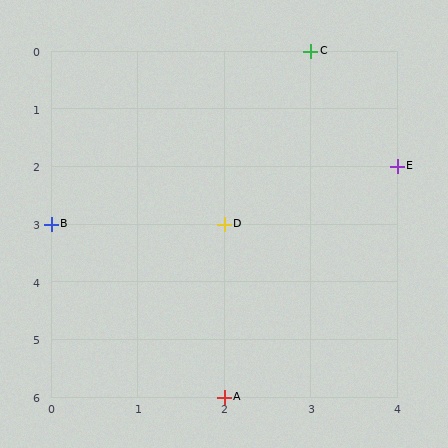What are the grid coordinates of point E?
Point E is at grid coordinates (4, 2).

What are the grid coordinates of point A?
Point A is at grid coordinates (2, 6).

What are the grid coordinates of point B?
Point B is at grid coordinates (0, 3).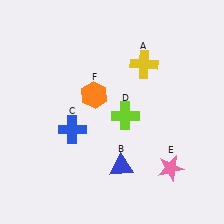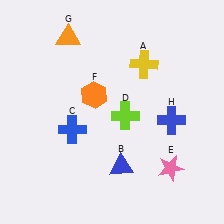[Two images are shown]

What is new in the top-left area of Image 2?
An orange triangle (G) was added in the top-left area of Image 2.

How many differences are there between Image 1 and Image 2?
There are 2 differences between the two images.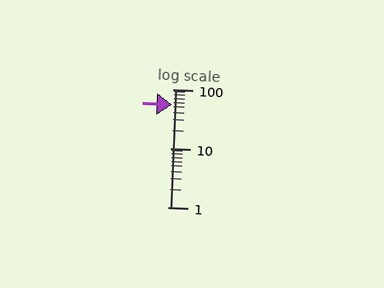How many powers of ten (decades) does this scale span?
The scale spans 2 decades, from 1 to 100.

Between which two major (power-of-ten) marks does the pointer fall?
The pointer is between 10 and 100.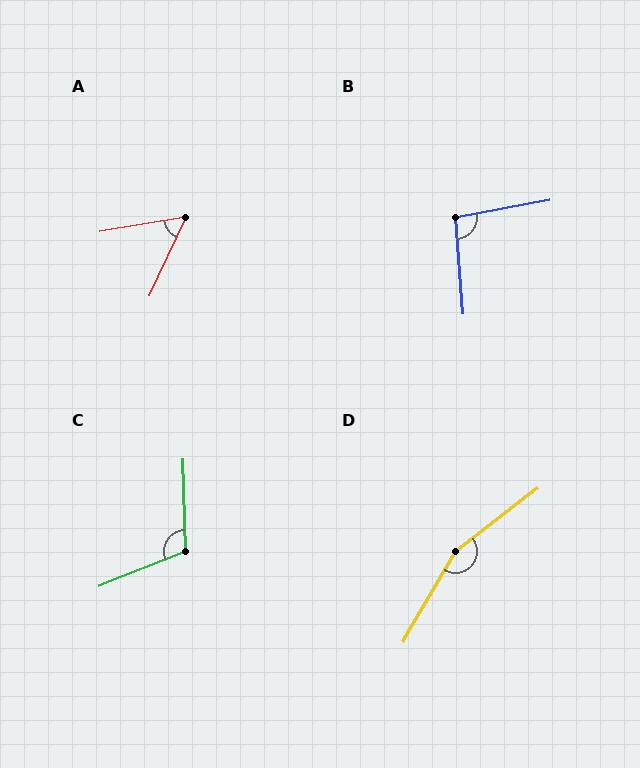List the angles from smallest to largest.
A (55°), B (96°), C (111°), D (158°).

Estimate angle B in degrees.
Approximately 96 degrees.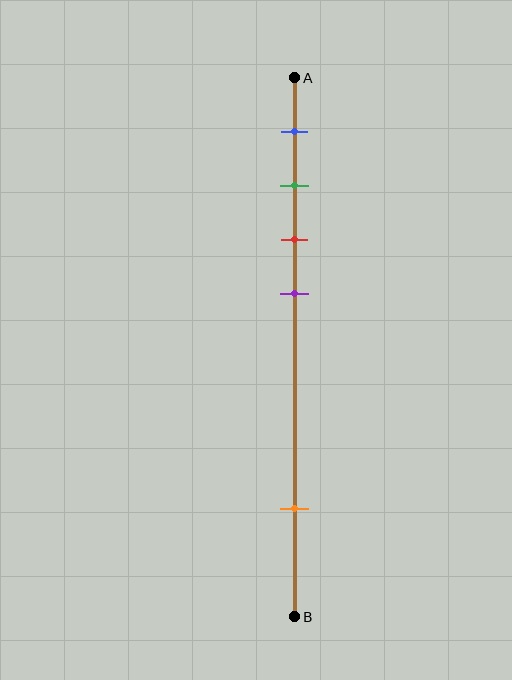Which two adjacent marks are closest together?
The green and red marks are the closest adjacent pair.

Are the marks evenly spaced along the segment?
No, the marks are not evenly spaced.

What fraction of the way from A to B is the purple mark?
The purple mark is approximately 40% (0.4) of the way from A to B.